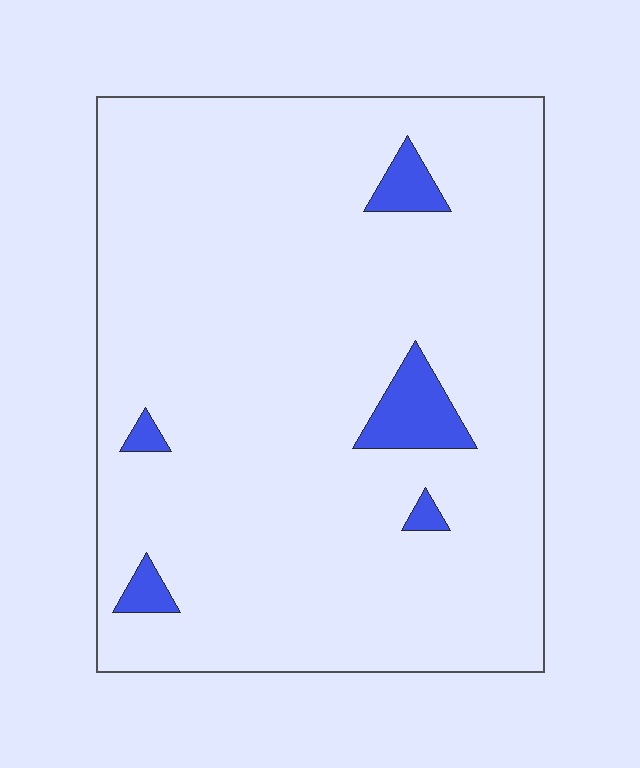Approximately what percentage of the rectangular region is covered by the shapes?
Approximately 5%.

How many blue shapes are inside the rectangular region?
5.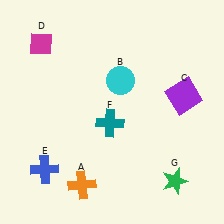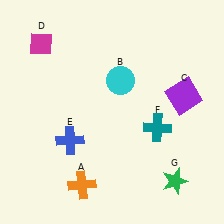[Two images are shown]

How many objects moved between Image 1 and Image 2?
2 objects moved between the two images.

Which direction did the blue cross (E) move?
The blue cross (E) moved up.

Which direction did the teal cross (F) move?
The teal cross (F) moved right.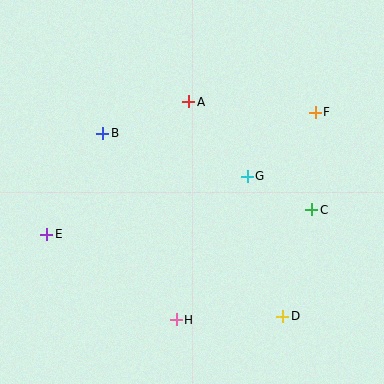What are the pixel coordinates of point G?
Point G is at (247, 176).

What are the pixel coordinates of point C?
Point C is at (312, 210).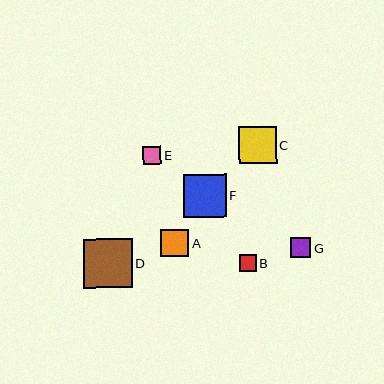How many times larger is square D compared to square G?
Square D is approximately 2.4 times the size of square G.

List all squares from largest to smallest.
From largest to smallest: D, F, C, A, G, E, B.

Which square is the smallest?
Square B is the smallest with a size of approximately 17 pixels.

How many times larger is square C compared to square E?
Square C is approximately 2.0 times the size of square E.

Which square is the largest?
Square D is the largest with a size of approximately 49 pixels.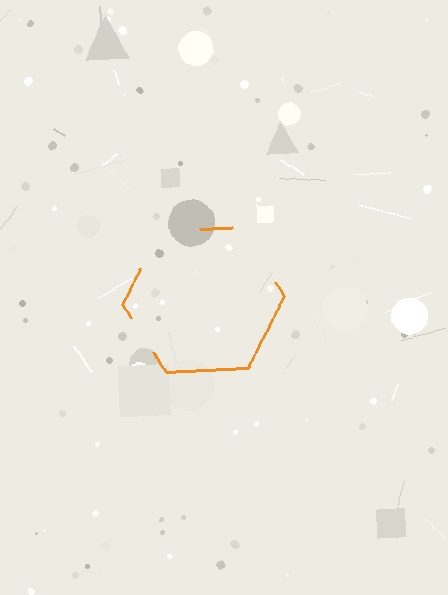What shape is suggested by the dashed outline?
The dashed outline suggests a hexagon.